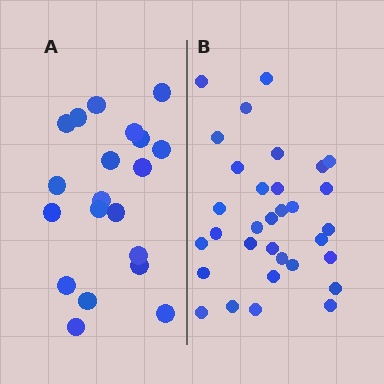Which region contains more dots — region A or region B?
Region B (the right region) has more dots.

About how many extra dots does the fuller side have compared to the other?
Region B has roughly 12 or so more dots than region A.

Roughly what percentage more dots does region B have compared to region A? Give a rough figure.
About 60% more.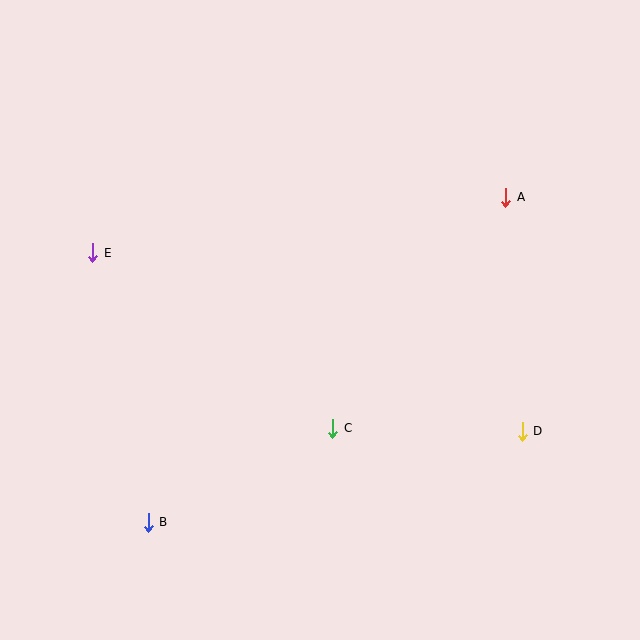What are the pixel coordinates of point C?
Point C is at (333, 428).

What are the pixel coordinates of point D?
Point D is at (522, 431).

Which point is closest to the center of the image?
Point C at (333, 428) is closest to the center.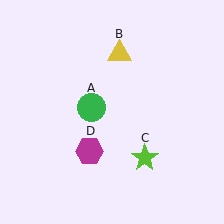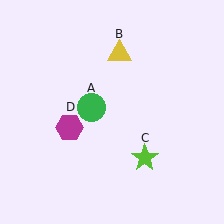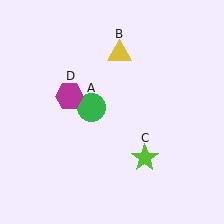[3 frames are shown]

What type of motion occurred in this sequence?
The magenta hexagon (object D) rotated clockwise around the center of the scene.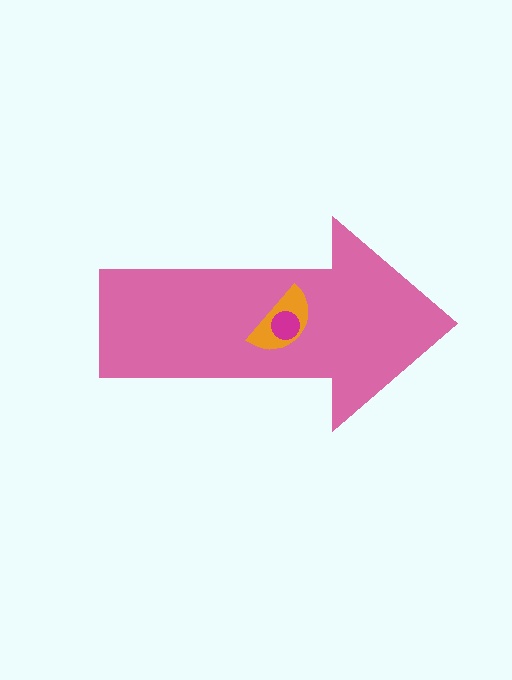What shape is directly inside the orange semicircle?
The magenta circle.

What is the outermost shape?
The pink arrow.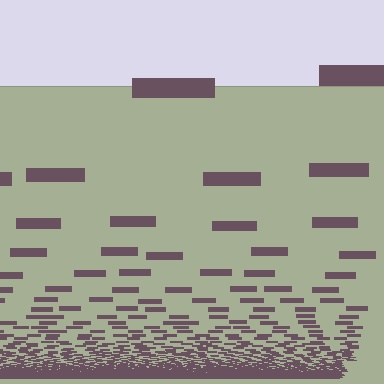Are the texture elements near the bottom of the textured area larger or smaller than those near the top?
Smaller. The gradient is inverted — elements near the bottom are smaller and denser.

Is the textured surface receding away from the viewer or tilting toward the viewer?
The surface appears to tilt toward the viewer. Texture elements get larger and sparser toward the top.